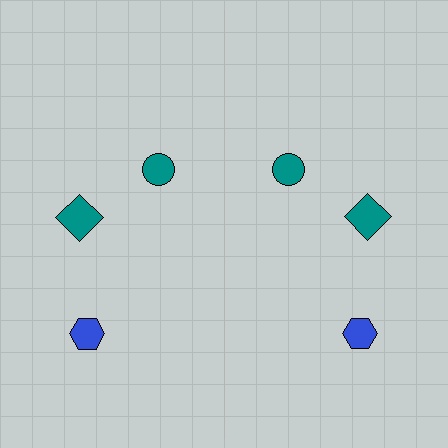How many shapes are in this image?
There are 6 shapes in this image.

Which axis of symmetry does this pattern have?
The pattern has a vertical axis of symmetry running through the center of the image.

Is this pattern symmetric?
Yes, this pattern has bilateral (reflection) symmetry.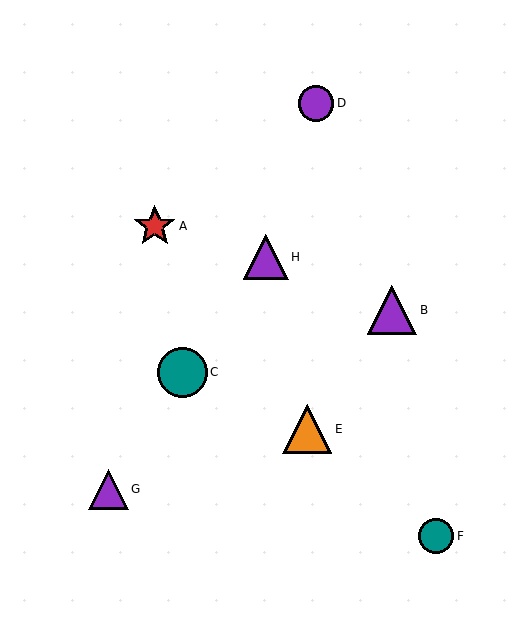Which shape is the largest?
The teal circle (labeled C) is the largest.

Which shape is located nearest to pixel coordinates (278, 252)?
The purple triangle (labeled H) at (266, 257) is nearest to that location.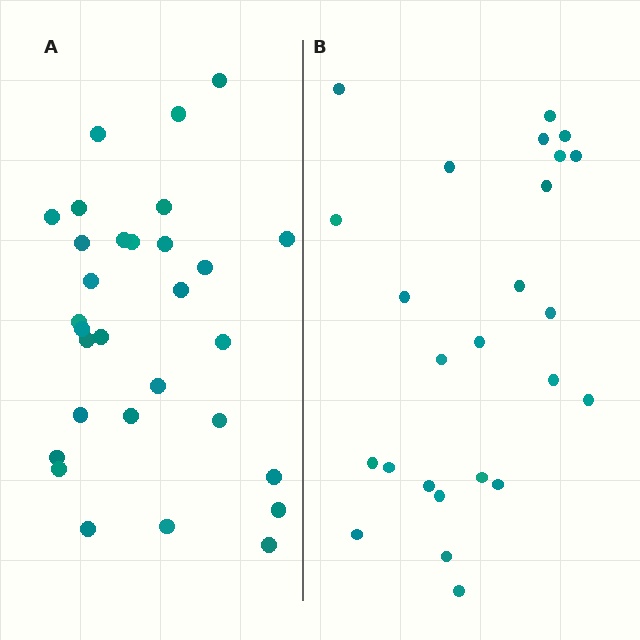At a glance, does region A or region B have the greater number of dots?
Region A (the left region) has more dots.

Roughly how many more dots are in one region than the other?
Region A has about 5 more dots than region B.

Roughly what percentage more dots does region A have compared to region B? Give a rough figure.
About 20% more.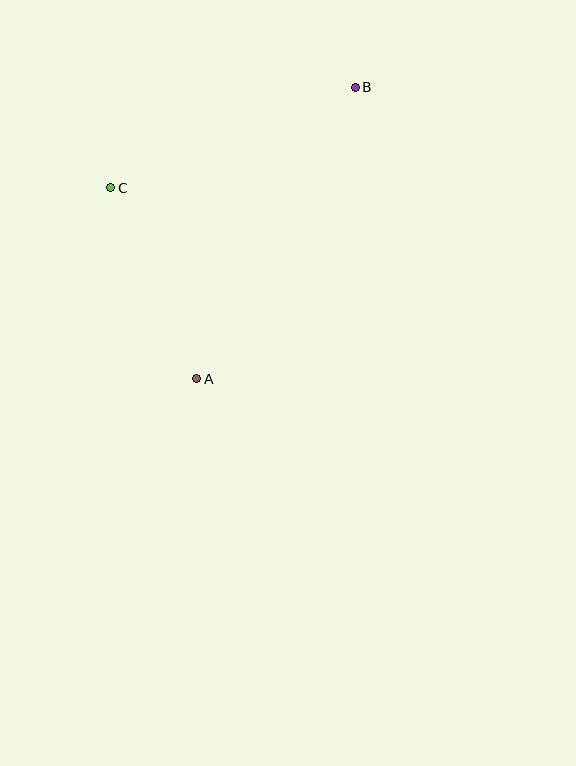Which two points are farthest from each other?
Points A and B are farthest from each other.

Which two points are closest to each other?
Points A and C are closest to each other.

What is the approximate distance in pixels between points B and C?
The distance between B and C is approximately 265 pixels.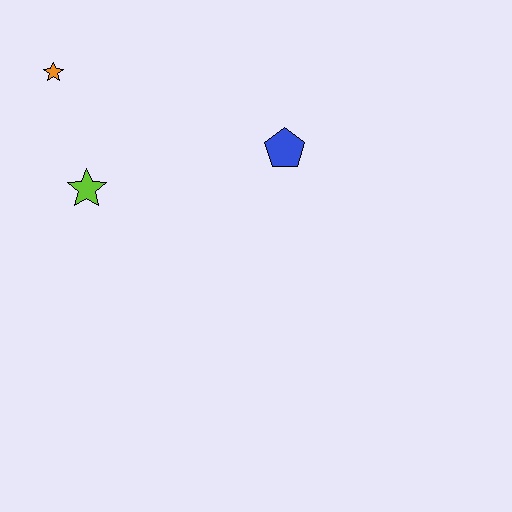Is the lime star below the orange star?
Yes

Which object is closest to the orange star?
The lime star is closest to the orange star.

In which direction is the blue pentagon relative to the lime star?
The blue pentagon is to the right of the lime star.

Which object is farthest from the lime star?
The blue pentagon is farthest from the lime star.